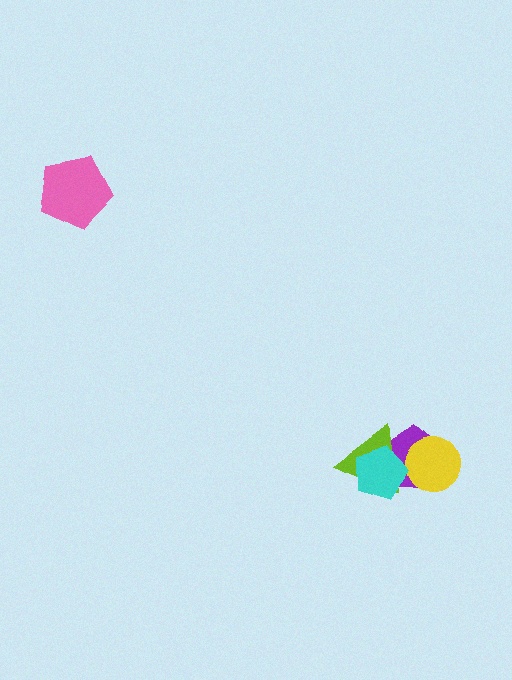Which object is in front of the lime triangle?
The cyan pentagon is in front of the lime triangle.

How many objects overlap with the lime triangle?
3 objects overlap with the lime triangle.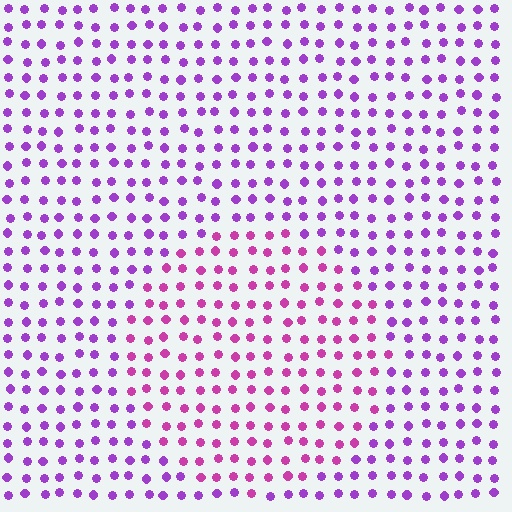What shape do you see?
I see a circle.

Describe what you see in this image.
The image is filled with small purple elements in a uniform arrangement. A circle-shaped region is visible where the elements are tinted to a slightly different hue, forming a subtle color boundary.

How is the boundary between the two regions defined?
The boundary is defined purely by a slight shift in hue (about 33 degrees). Spacing, size, and orientation are identical on both sides.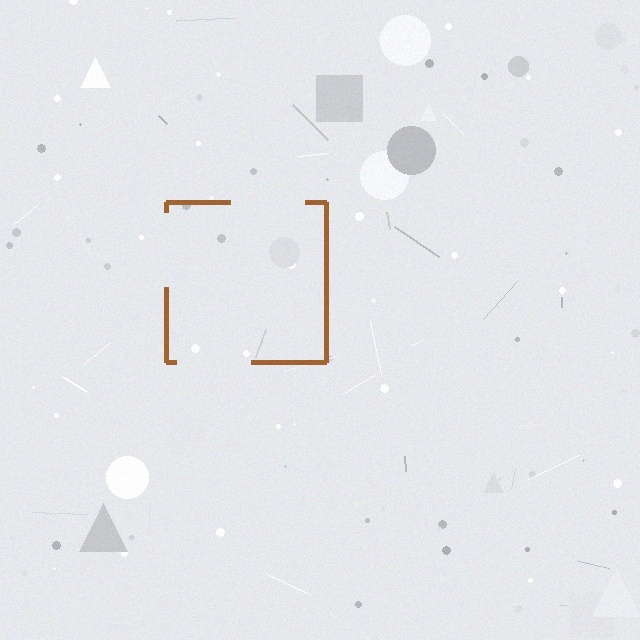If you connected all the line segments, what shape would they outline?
They would outline a square.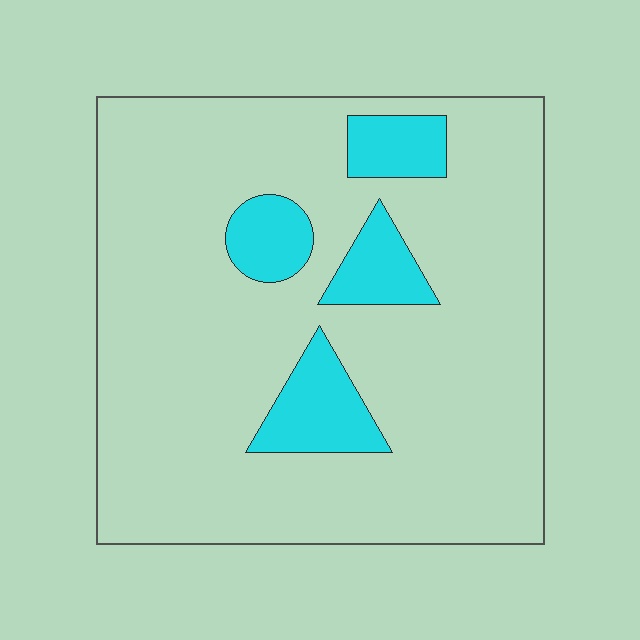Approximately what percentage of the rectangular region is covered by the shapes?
Approximately 15%.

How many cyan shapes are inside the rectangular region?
4.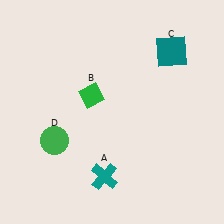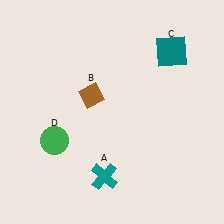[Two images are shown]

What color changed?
The diamond (B) changed from green in Image 1 to brown in Image 2.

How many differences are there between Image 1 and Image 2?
There is 1 difference between the two images.